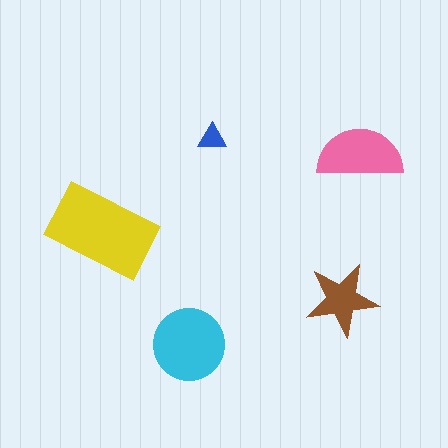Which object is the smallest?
The blue triangle.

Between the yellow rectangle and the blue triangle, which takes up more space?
The yellow rectangle.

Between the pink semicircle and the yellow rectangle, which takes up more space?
The yellow rectangle.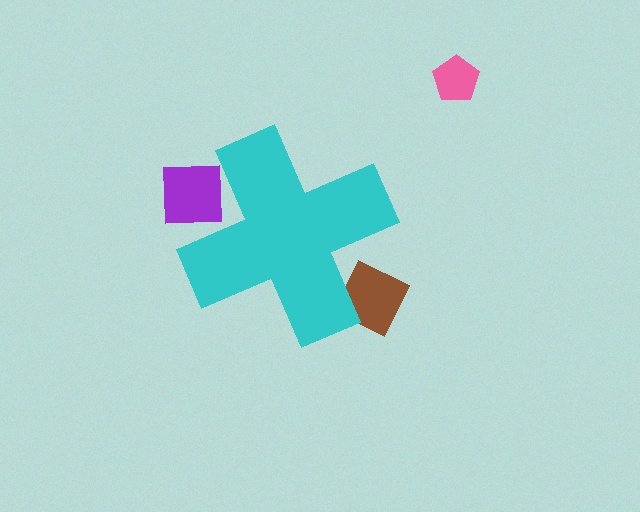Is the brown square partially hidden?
Yes, the brown square is partially hidden behind the cyan cross.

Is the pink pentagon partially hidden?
No, the pink pentagon is fully visible.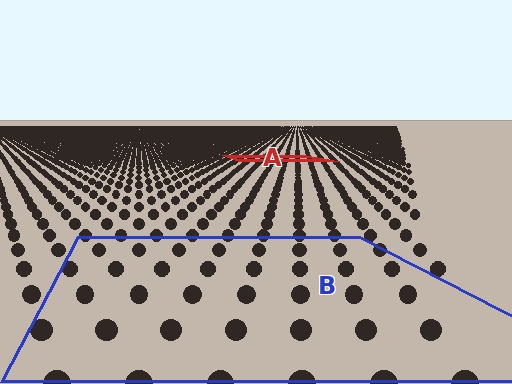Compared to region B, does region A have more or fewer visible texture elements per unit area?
Region A has more texture elements per unit area — they are packed more densely because it is farther away.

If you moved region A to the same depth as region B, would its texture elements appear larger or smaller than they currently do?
They would appear larger. At a closer depth, the same texture elements are projected at a bigger on-screen size.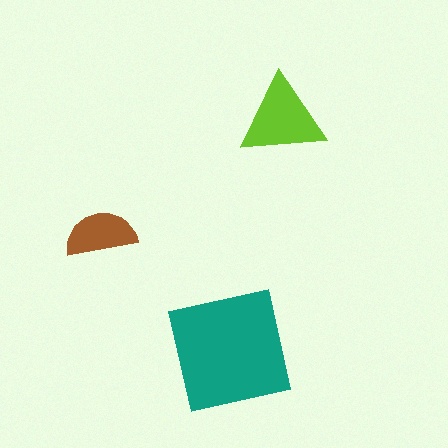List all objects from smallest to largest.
The brown semicircle, the lime triangle, the teal square.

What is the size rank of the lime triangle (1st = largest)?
2nd.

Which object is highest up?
The lime triangle is topmost.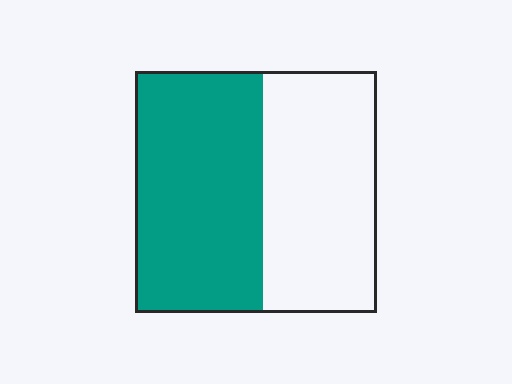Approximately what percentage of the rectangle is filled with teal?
Approximately 55%.